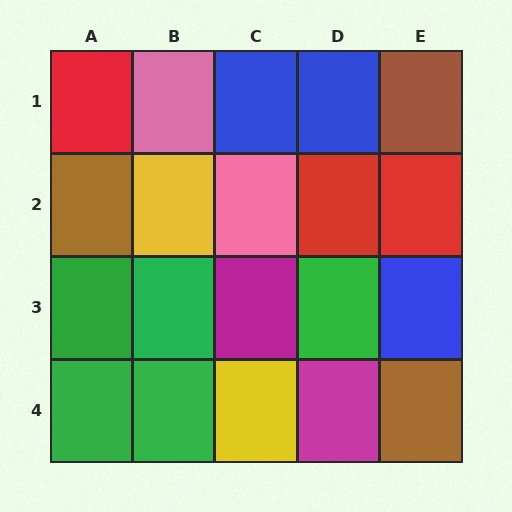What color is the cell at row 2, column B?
Yellow.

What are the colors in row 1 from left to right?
Red, pink, blue, blue, brown.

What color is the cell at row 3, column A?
Green.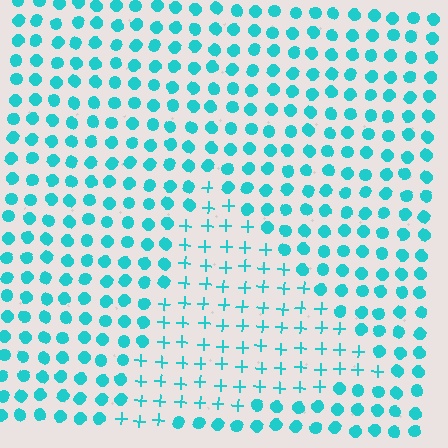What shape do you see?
I see a triangle.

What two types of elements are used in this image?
The image uses plus signs inside the triangle region and circles outside it.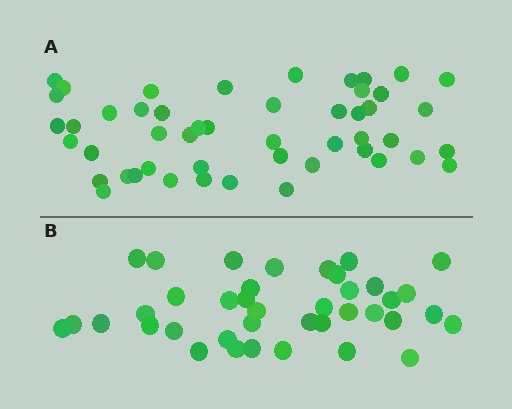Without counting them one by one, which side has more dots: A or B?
Region A (the top region) has more dots.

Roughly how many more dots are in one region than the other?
Region A has roughly 10 or so more dots than region B.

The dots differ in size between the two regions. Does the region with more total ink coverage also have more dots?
No. Region B has more total ink coverage because its dots are larger, but region A actually contains more individual dots. Total area can be misleading — the number of items is what matters here.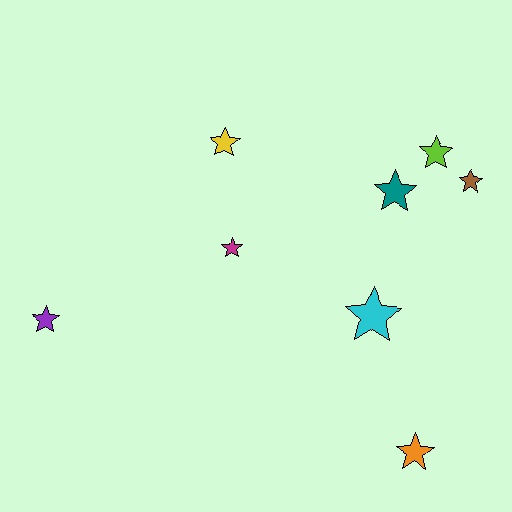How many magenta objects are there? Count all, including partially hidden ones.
There is 1 magenta object.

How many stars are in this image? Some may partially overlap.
There are 8 stars.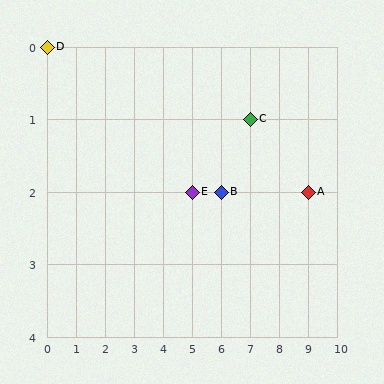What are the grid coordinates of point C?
Point C is at grid coordinates (7, 1).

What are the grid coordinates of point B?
Point B is at grid coordinates (6, 2).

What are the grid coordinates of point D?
Point D is at grid coordinates (0, 0).